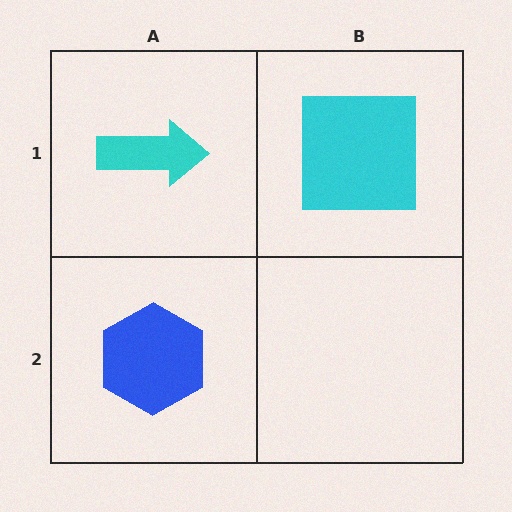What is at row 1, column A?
A cyan arrow.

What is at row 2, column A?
A blue hexagon.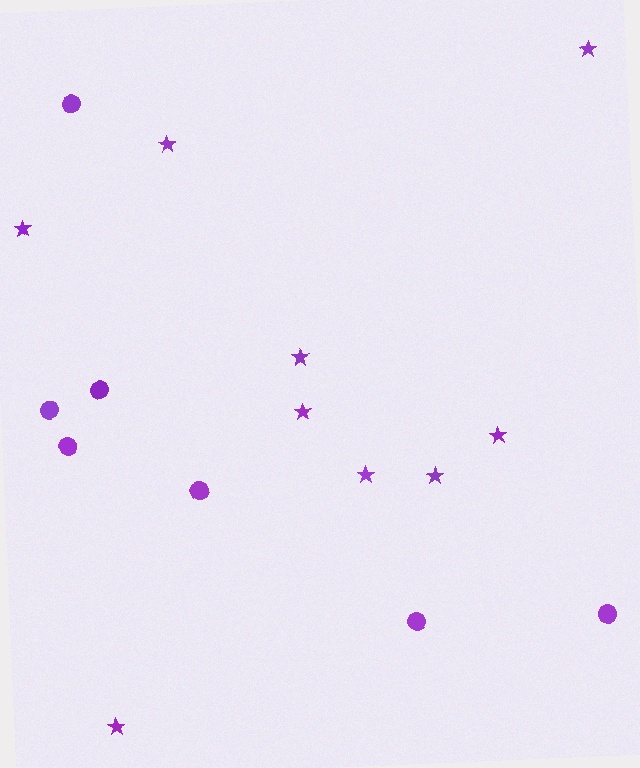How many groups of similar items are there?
There are 2 groups: one group of circles (7) and one group of stars (9).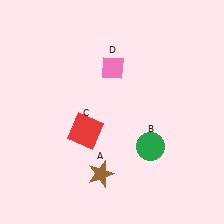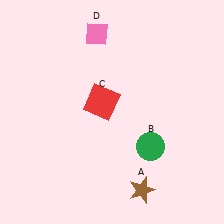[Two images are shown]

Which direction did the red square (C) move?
The red square (C) moved up.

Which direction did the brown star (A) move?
The brown star (A) moved right.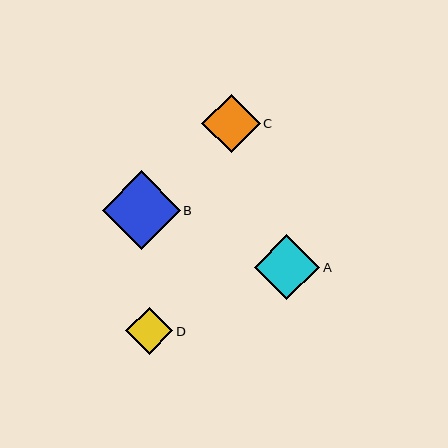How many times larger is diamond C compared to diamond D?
Diamond C is approximately 1.3 times the size of diamond D.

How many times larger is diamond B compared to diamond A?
Diamond B is approximately 1.2 times the size of diamond A.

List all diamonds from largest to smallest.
From largest to smallest: B, A, C, D.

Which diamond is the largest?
Diamond B is the largest with a size of approximately 78 pixels.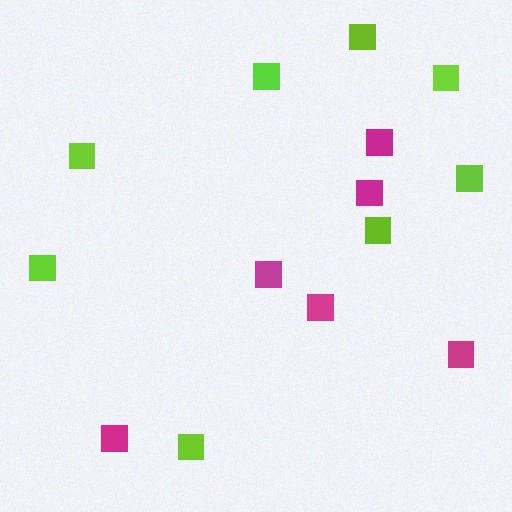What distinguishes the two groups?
There are 2 groups: one group of lime squares (8) and one group of magenta squares (6).